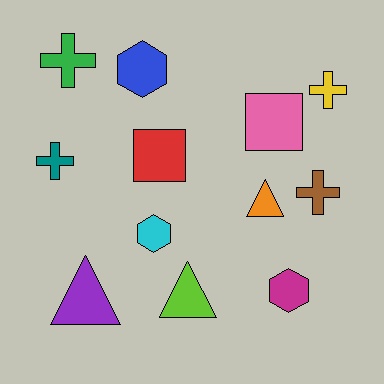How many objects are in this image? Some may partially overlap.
There are 12 objects.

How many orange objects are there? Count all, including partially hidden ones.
There is 1 orange object.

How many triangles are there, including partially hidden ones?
There are 3 triangles.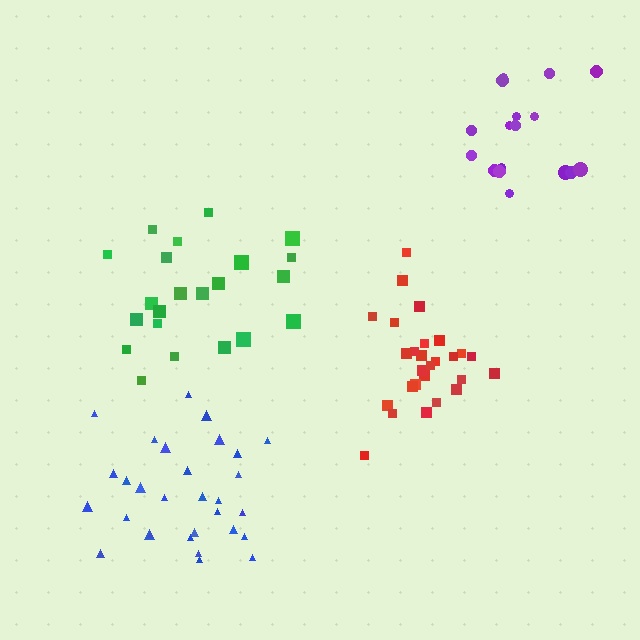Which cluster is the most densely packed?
Red.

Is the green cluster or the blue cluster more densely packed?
Blue.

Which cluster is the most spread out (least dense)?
Green.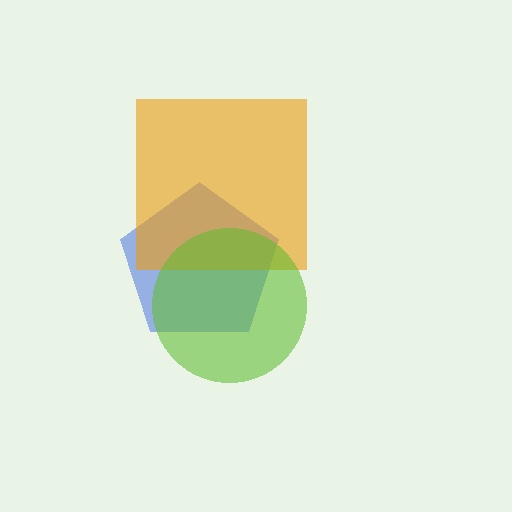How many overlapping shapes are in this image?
There are 3 overlapping shapes in the image.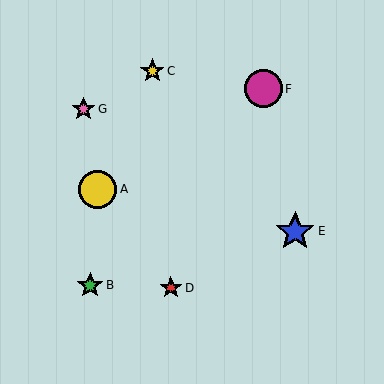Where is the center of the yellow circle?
The center of the yellow circle is at (98, 189).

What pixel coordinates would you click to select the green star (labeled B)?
Click at (90, 285) to select the green star B.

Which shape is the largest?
The blue star (labeled E) is the largest.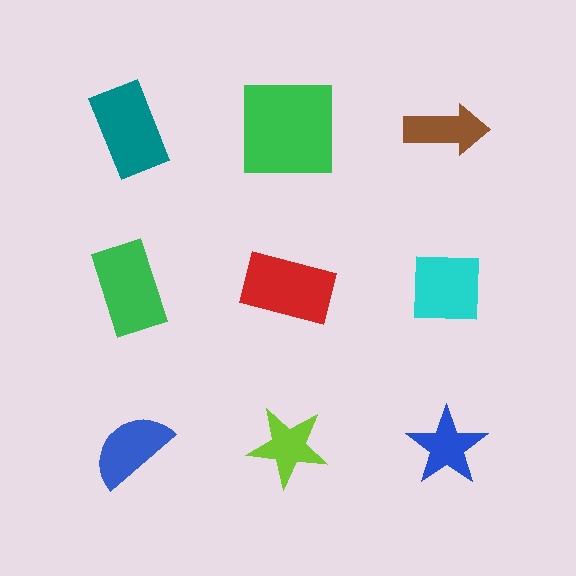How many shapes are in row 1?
3 shapes.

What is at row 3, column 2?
A lime star.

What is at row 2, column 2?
A red rectangle.